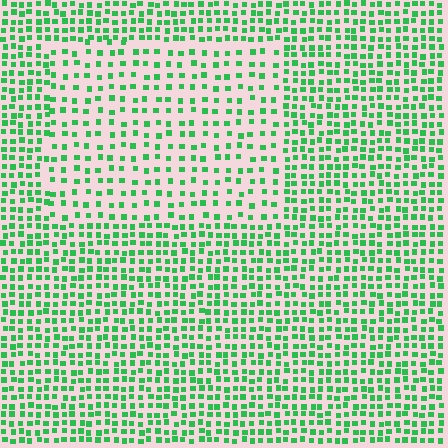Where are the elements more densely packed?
The elements are more densely packed outside the rectangle boundary.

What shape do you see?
I see a rectangle.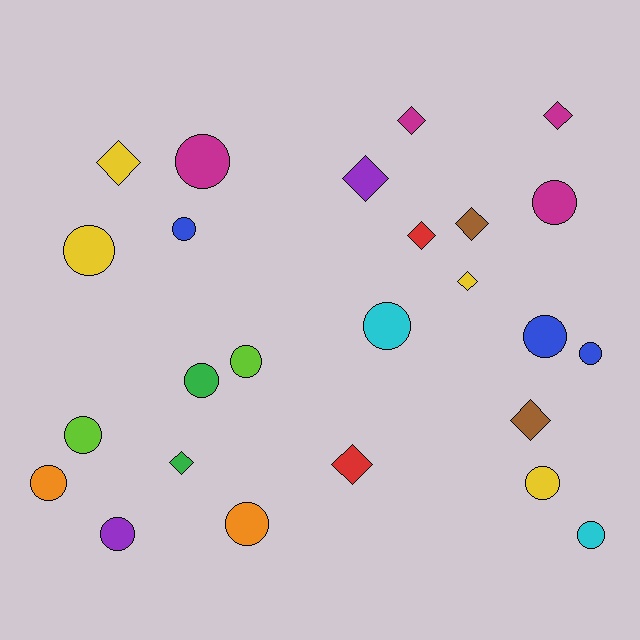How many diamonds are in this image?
There are 10 diamonds.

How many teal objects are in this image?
There are no teal objects.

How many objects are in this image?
There are 25 objects.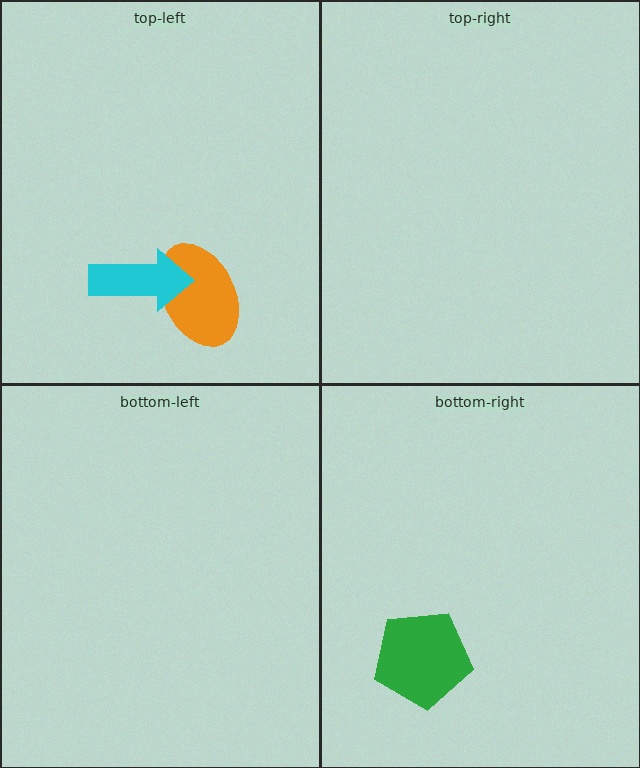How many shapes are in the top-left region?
2.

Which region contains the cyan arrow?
The top-left region.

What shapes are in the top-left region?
The orange ellipse, the cyan arrow.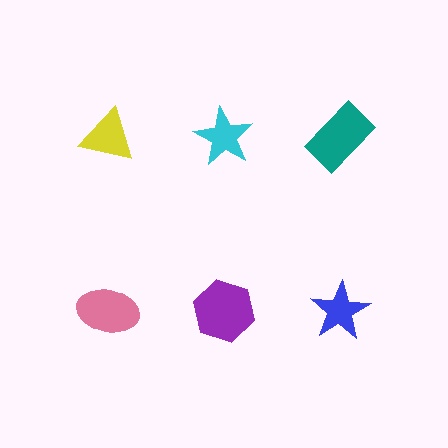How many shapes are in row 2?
3 shapes.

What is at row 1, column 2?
A cyan star.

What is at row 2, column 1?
A pink ellipse.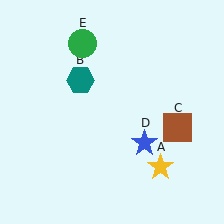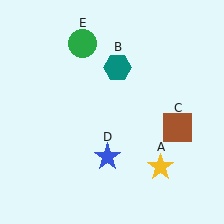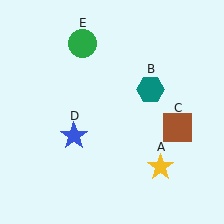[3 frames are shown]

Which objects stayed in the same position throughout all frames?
Yellow star (object A) and brown square (object C) and green circle (object E) remained stationary.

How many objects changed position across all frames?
2 objects changed position: teal hexagon (object B), blue star (object D).